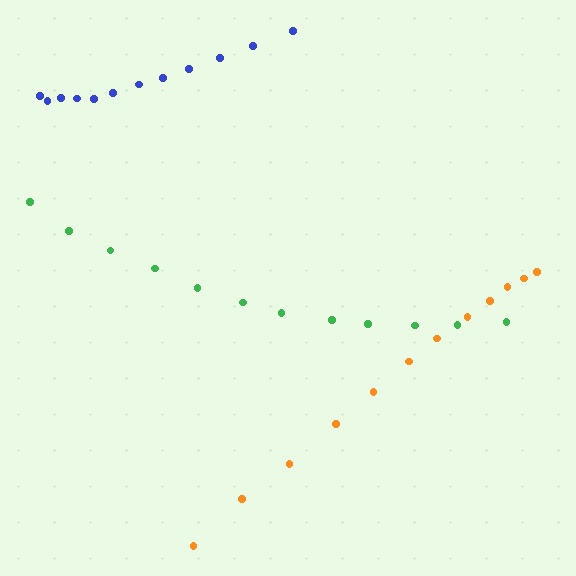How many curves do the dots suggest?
There are 3 distinct paths.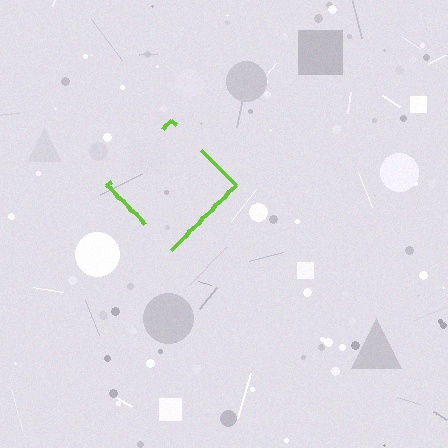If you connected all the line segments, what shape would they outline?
They would outline a diamond.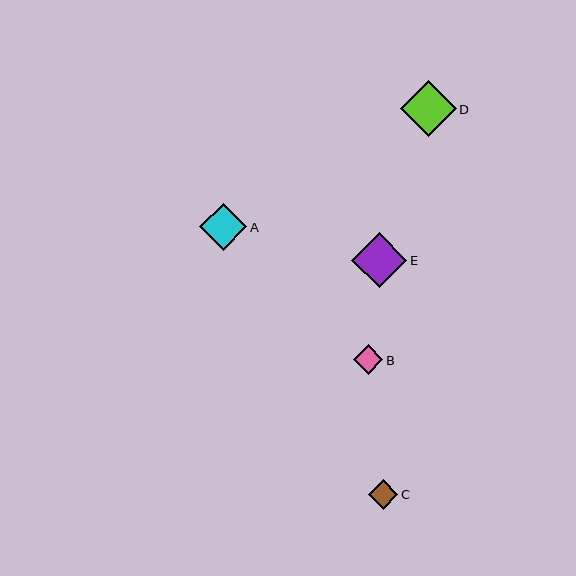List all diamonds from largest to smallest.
From largest to smallest: D, E, A, C, B.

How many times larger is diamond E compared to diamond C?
Diamond E is approximately 1.9 times the size of diamond C.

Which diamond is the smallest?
Diamond B is the smallest with a size of approximately 29 pixels.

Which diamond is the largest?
Diamond D is the largest with a size of approximately 56 pixels.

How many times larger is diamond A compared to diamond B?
Diamond A is approximately 1.6 times the size of diamond B.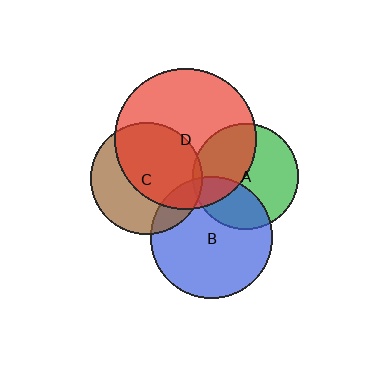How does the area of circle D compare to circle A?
Approximately 1.8 times.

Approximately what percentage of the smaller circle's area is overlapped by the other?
Approximately 15%.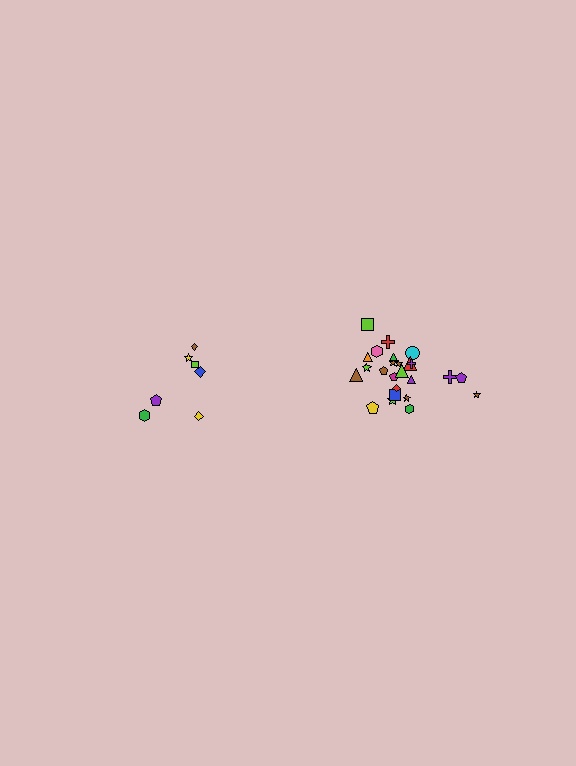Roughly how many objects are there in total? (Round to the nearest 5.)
Roughly 30 objects in total.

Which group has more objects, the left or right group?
The right group.